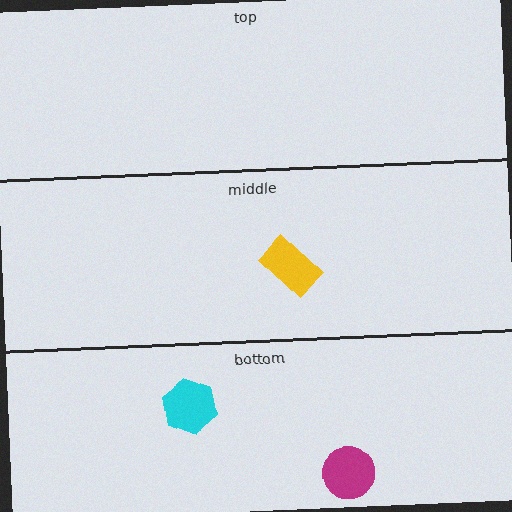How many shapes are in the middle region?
1.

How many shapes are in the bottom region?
2.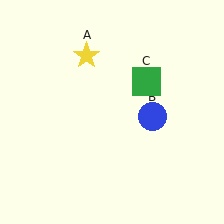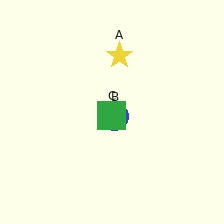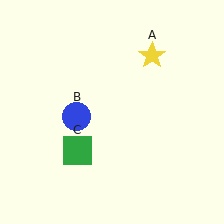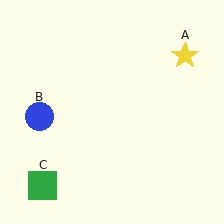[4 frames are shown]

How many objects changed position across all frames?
3 objects changed position: yellow star (object A), blue circle (object B), green square (object C).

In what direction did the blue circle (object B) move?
The blue circle (object B) moved left.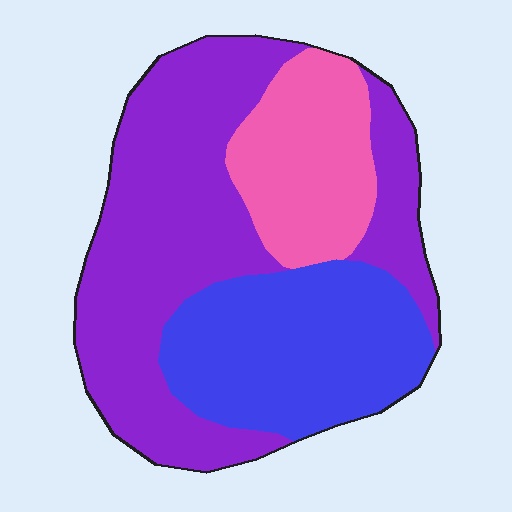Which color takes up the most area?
Purple, at roughly 50%.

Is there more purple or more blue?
Purple.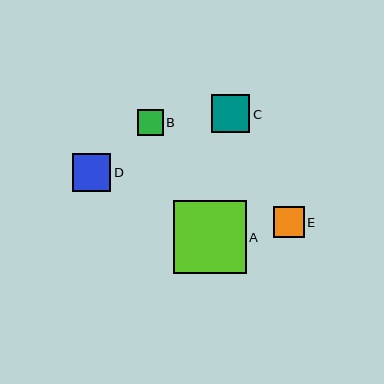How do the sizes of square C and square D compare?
Square C and square D are approximately the same size.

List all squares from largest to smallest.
From largest to smallest: A, C, D, E, B.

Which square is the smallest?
Square B is the smallest with a size of approximately 26 pixels.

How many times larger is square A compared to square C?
Square A is approximately 1.9 times the size of square C.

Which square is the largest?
Square A is the largest with a size of approximately 73 pixels.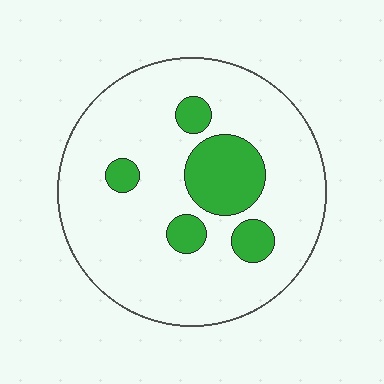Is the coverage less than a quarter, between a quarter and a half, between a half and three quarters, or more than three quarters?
Less than a quarter.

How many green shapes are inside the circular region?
5.